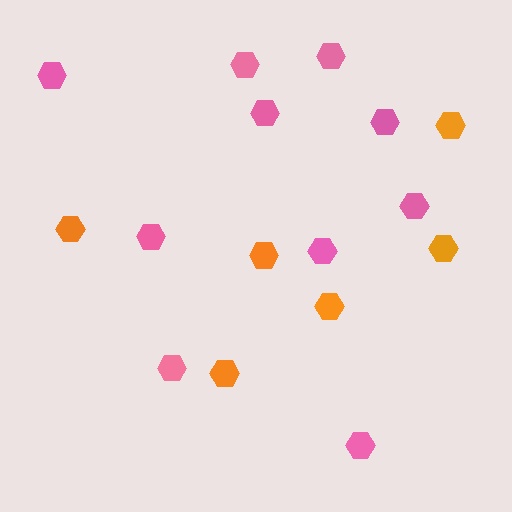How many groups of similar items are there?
There are 2 groups: one group of orange hexagons (6) and one group of pink hexagons (10).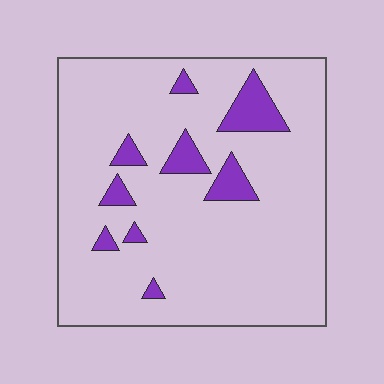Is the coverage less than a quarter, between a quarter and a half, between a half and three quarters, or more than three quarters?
Less than a quarter.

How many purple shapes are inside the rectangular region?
9.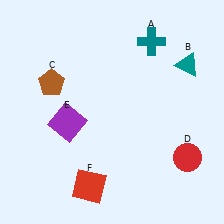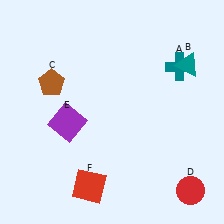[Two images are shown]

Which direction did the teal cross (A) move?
The teal cross (A) moved right.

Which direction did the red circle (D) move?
The red circle (D) moved down.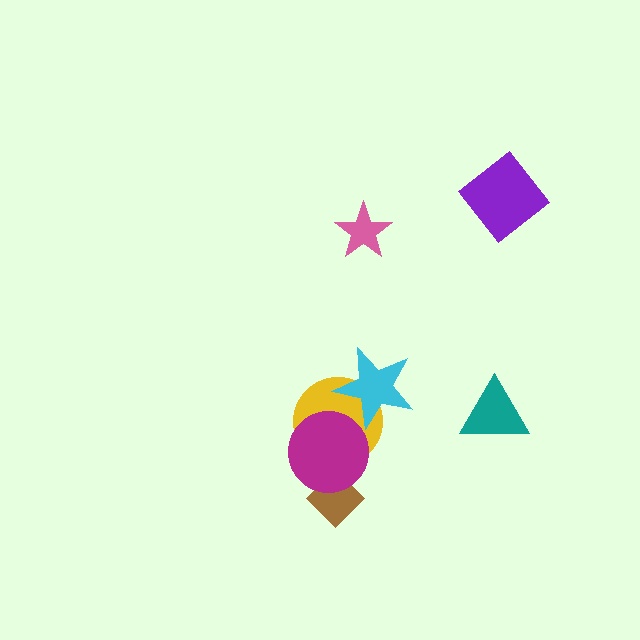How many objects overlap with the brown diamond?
1 object overlaps with the brown diamond.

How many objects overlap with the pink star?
0 objects overlap with the pink star.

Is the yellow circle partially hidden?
Yes, it is partially covered by another shape.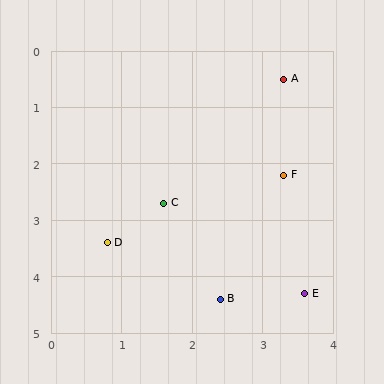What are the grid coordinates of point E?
Point E is at approximately (3.6, 4.3).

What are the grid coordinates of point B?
Point B is at approximately (2.4, 4.4).